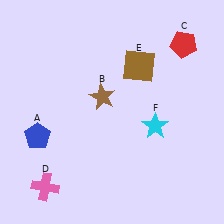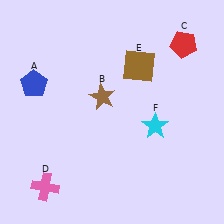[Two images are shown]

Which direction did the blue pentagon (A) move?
The blue pentagon (A) moved up.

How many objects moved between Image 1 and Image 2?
1 object moved between the two images.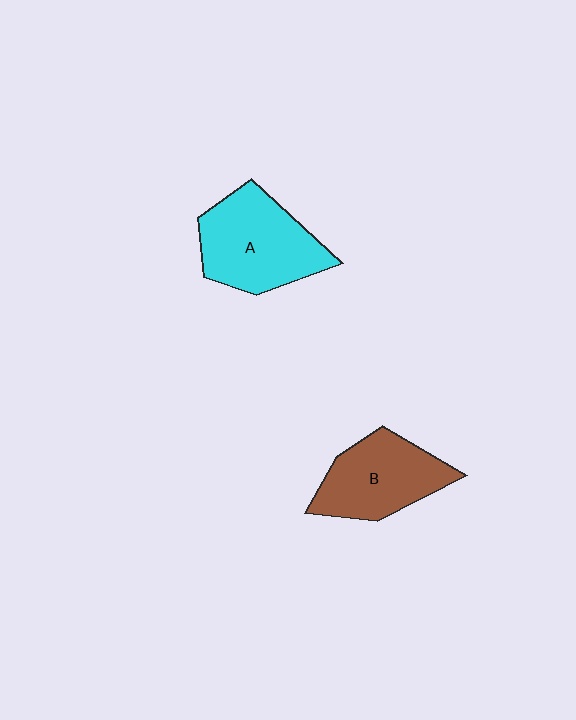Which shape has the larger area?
Shape A (cyan).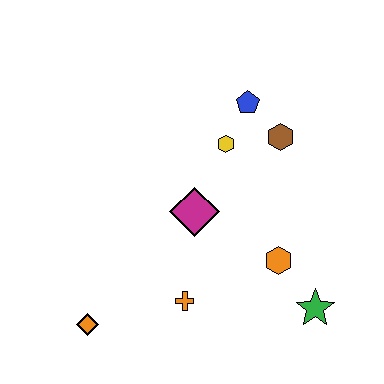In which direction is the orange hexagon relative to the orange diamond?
The orange hexagon is to the right of the orange diamond.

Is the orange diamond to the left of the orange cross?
Yes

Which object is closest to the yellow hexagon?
The blue pentagon is closest to the yellow hexagon.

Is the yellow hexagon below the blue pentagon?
Yes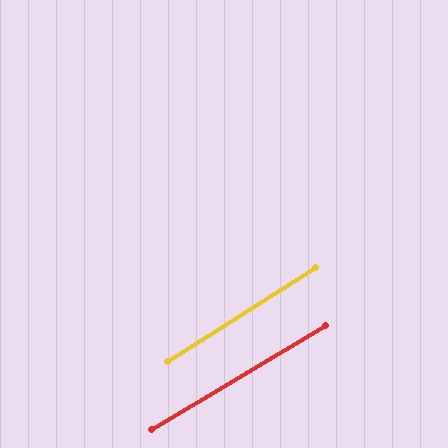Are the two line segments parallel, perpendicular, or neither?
Parallel — their directions differ by only 1.5°.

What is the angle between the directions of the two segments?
Approximately 2 degrees.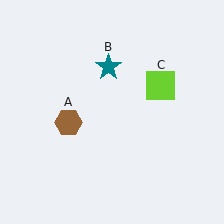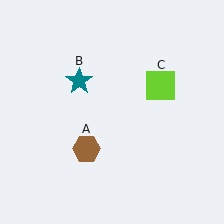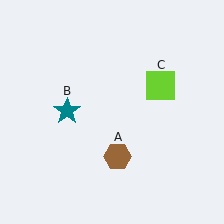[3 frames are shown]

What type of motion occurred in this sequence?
The brown hexagon (object A), teal star (object B) rotated counterclockwise around the center of the scene.